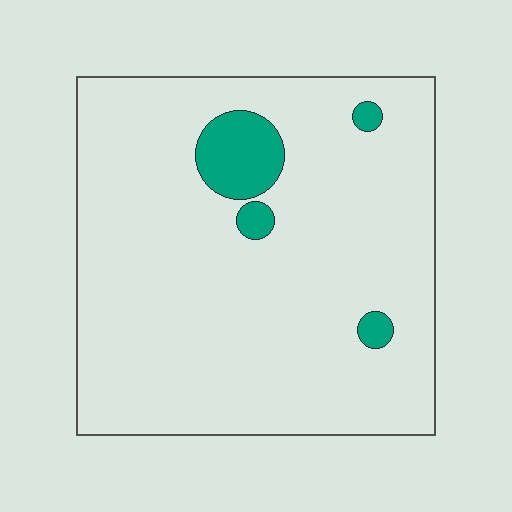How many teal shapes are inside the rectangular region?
4.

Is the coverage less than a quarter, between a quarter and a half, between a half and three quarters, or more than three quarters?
Less than a quarter.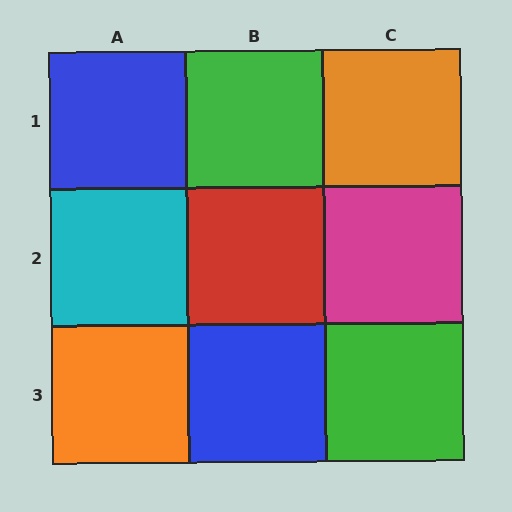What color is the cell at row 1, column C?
Orange.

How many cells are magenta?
1 cell is magenta.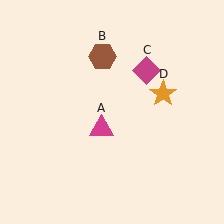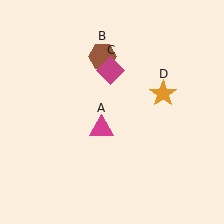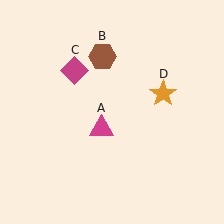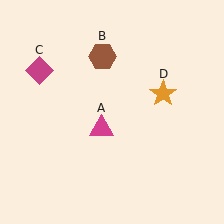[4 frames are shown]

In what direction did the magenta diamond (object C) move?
The magenta diamond (object C) moved left.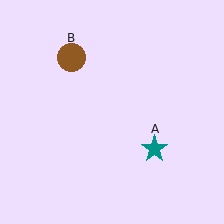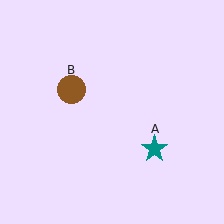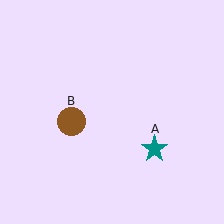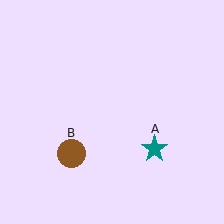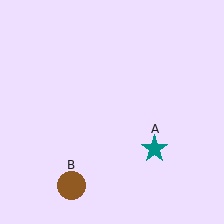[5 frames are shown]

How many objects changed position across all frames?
1 object changed position: brown circle (object B).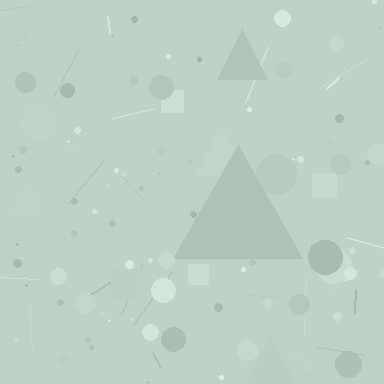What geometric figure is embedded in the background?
A triangle is embedded in the background.